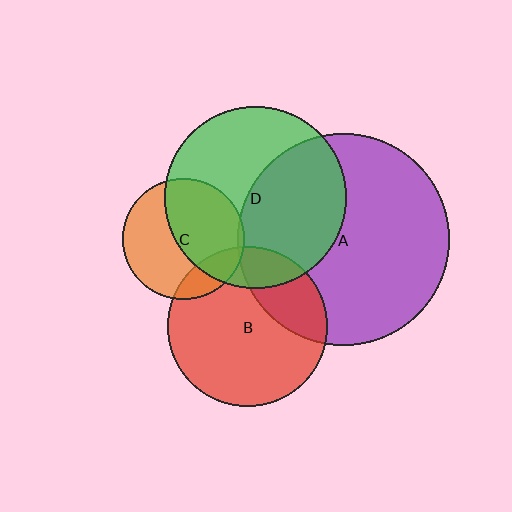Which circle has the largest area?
Circle A (purple).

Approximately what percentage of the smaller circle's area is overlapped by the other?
Approximately 5%.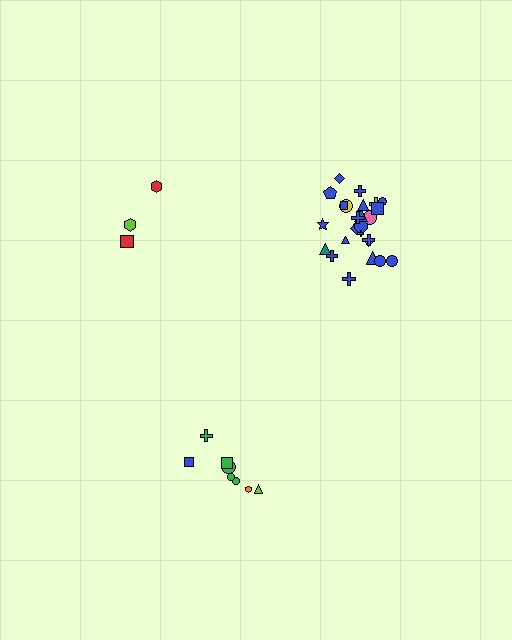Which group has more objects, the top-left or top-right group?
The top-right group.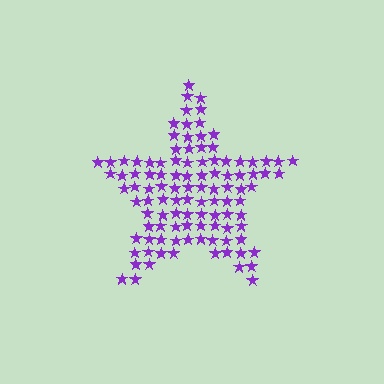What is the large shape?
The large shape is a star.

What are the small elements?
The small elements are stars.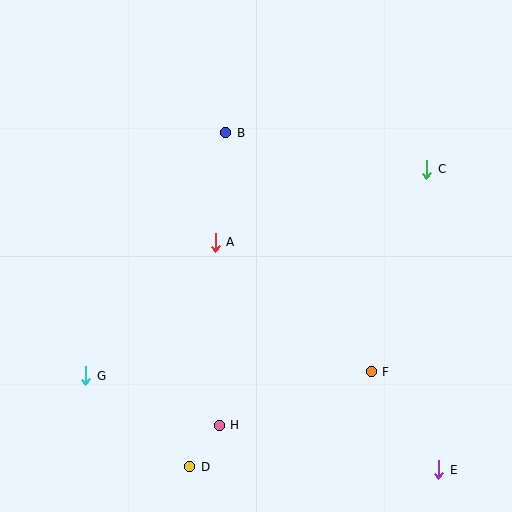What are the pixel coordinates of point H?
Point H is at (219, 425).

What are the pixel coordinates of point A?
Point A is at (215, 242).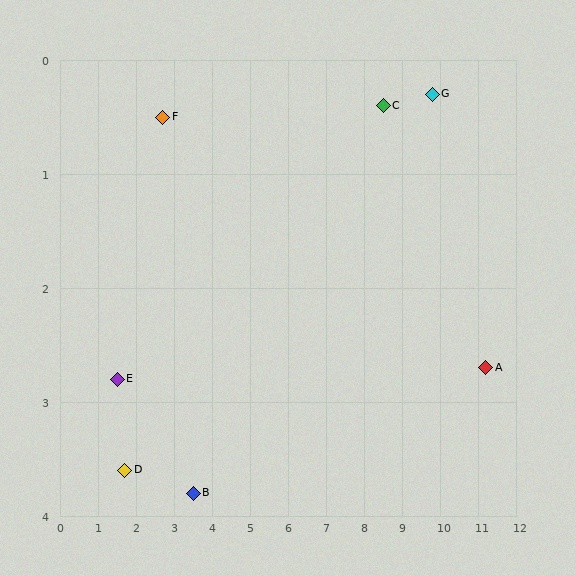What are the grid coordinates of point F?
Point F is at approximately (2.7, 0.5).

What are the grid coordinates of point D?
Point D is at approximately (1.7, 3.6).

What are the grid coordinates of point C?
Point C is at approximately (8.5, 0.4).